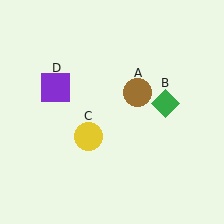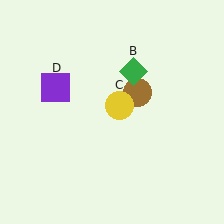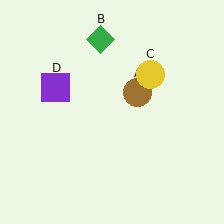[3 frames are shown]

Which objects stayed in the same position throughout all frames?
Brown circle (object A) and purple square (object D) remained stationary.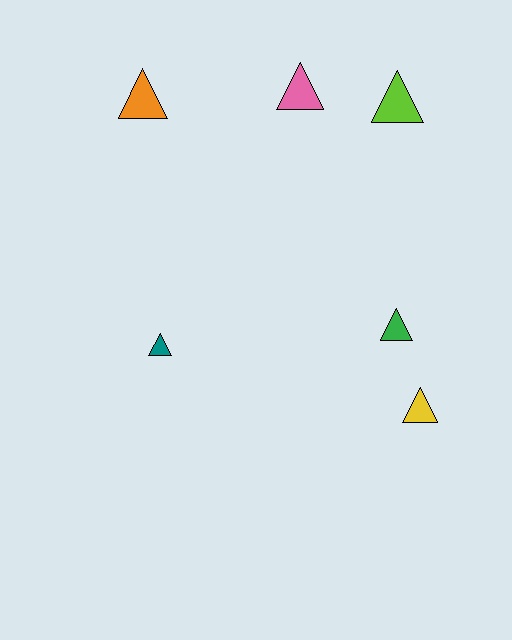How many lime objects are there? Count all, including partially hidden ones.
There is 1 lime object.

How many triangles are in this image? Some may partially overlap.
There are 6 triangles.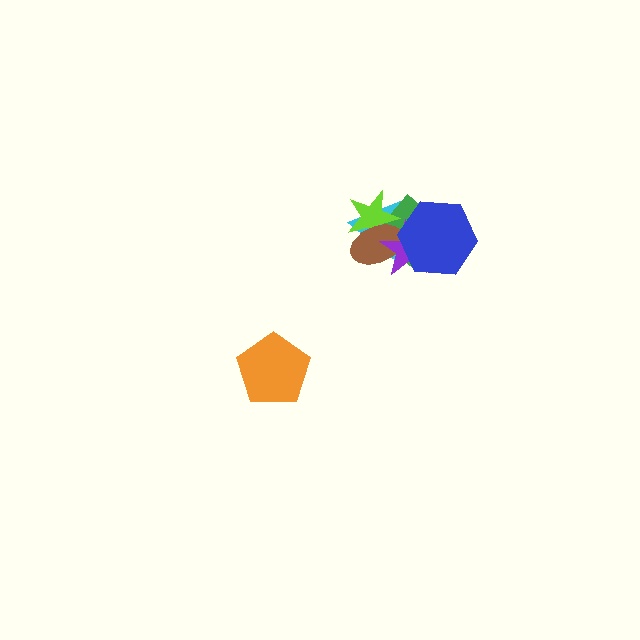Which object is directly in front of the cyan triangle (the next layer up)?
The green diamond is directly in front of the cyan triangle.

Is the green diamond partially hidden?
Yes, it is partially covered by another shape.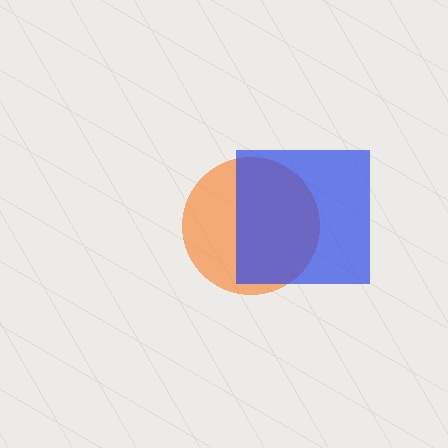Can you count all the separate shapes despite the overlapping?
Yes, there are 2 separate shapes.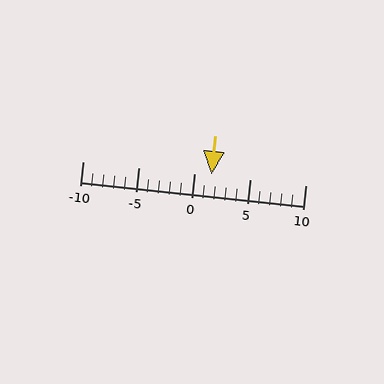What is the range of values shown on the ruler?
The ruler shows values from -10 to 10.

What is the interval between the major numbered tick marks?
The major tick marks are spaced 5 units apart.